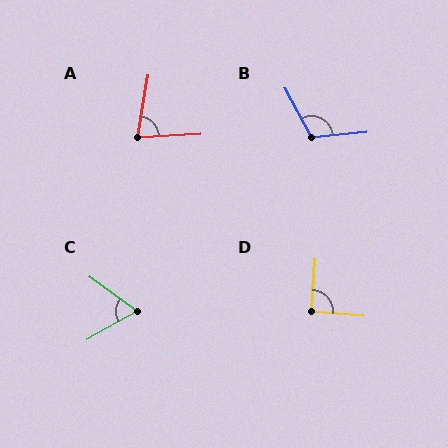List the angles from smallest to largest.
C (65°), A (78°), D (91°), B (113°).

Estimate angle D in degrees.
Approximately 91 degrees.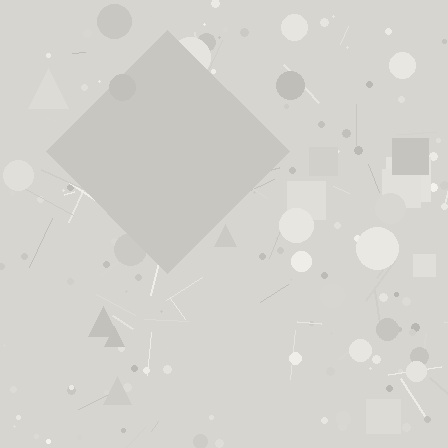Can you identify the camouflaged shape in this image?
The camouflaged shape is a diamond.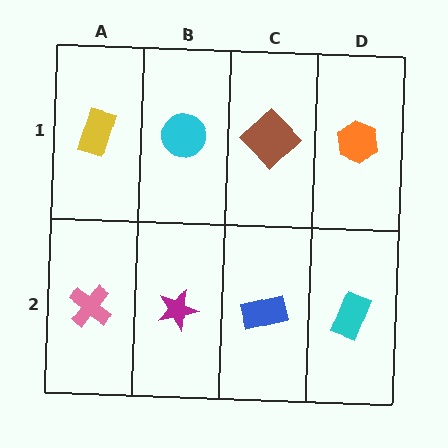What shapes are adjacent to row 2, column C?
A brown diamond (row 1, column C), a magenta star (row 2, column B), a cyan rectangle (row 2, column D).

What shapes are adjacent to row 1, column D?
A cyan rectangle (row 2, column D), a brown diamond (row 1, column C).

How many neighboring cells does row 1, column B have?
3.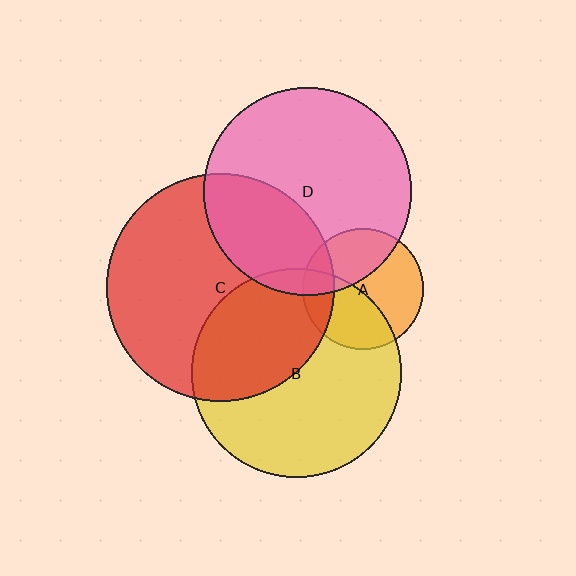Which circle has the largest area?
Circle C (red).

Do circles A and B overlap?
Yes.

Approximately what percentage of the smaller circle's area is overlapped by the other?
Approximately 40%.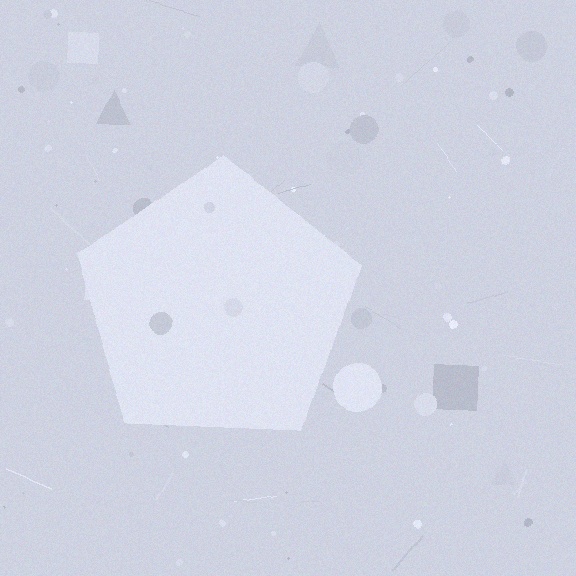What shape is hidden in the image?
A pentagon is hidden in the image.